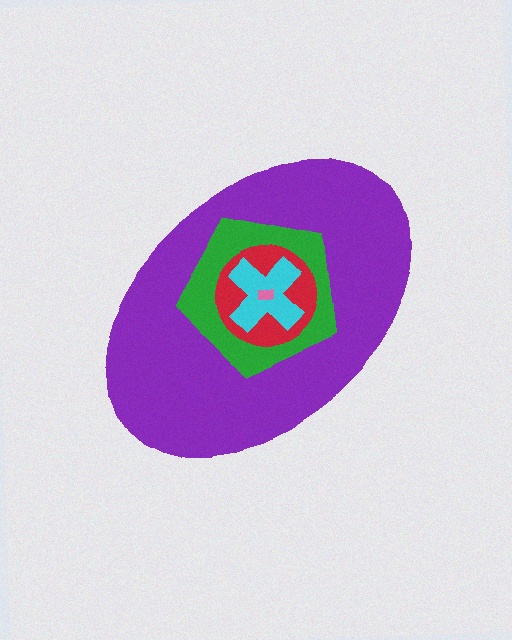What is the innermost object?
The pink rectangle.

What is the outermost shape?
The purple ellipse.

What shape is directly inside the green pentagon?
The red circle.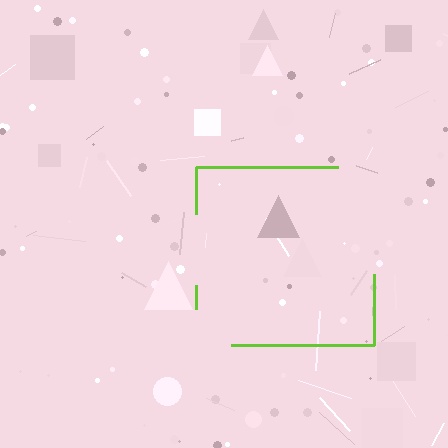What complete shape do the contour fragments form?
The contour fragments form a square.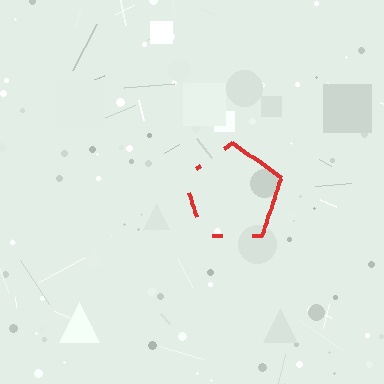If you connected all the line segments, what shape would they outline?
They would outline a pentagon.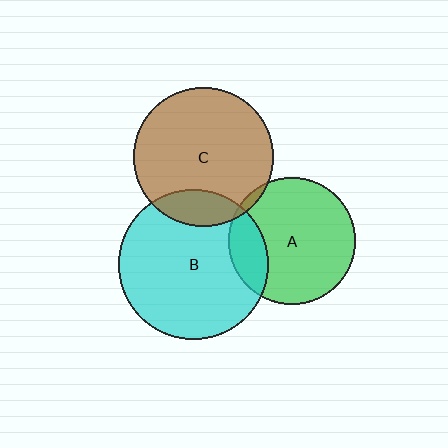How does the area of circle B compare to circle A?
Approximately 1.4 times.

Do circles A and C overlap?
Yes.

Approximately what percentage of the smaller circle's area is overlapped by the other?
Approximately 5%.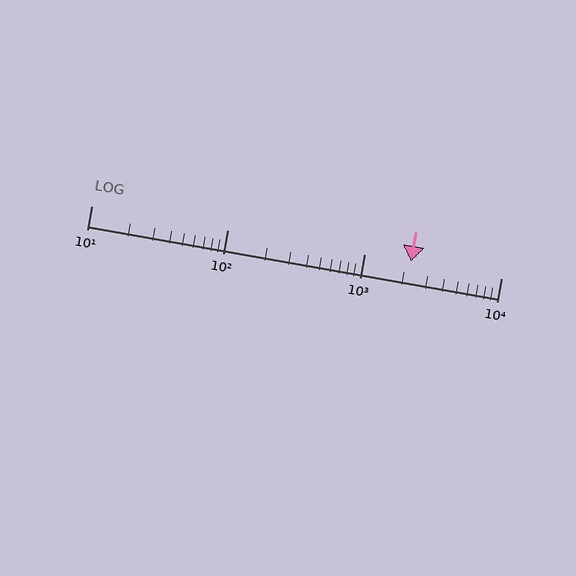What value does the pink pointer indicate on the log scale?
The pointer indicates approximately 2200.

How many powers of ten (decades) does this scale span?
The scale spans 3 decades, from 10 to 10000.